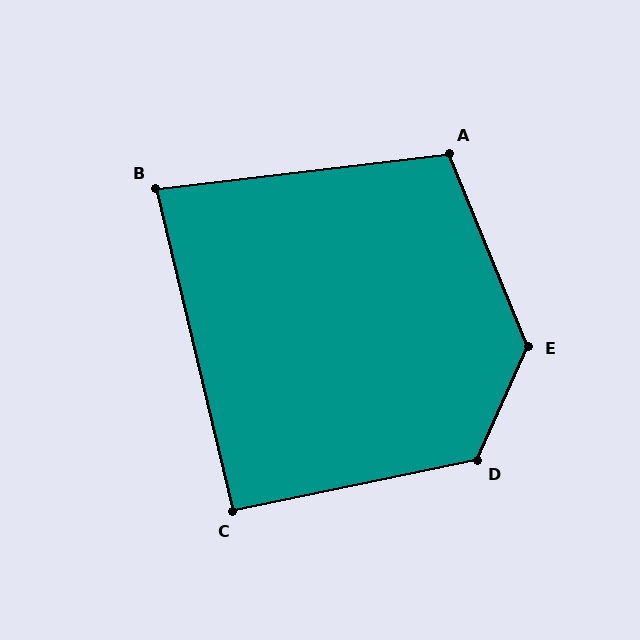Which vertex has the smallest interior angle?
B, at approximately 83 degrees.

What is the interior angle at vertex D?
Approximately 126 degrees (obtuse).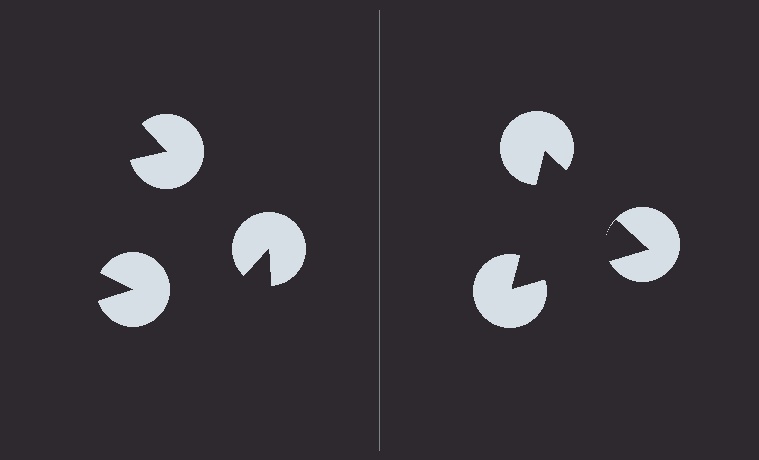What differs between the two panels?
The pac-man discs are positioned identically on both sides; only the wedge orientations differ. On the right they align to a triangle; on the left they are misaligned.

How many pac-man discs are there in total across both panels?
6 — 3 on each side.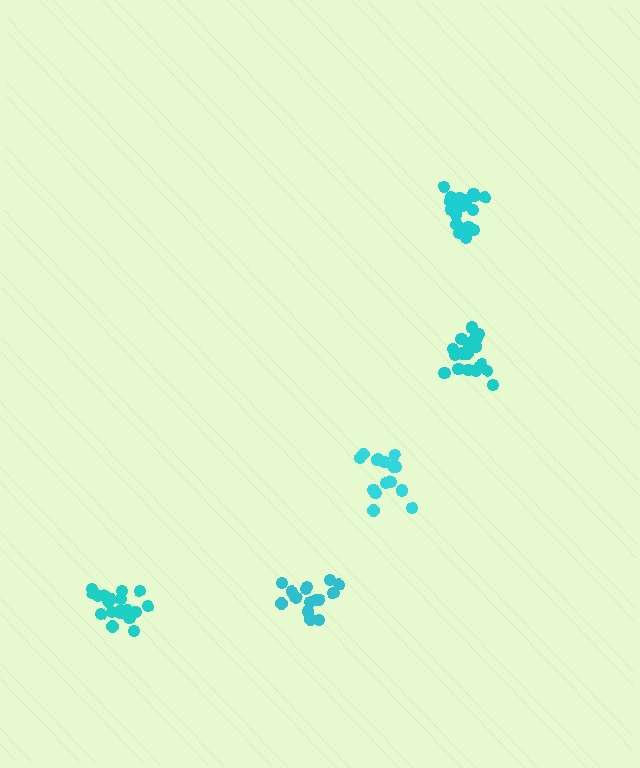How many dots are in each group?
Group 1: 15 dots, Group 2: 17 dots, Group 3: 20 dots, Group 4: 15 dots, Group 5: 19 dots (86 total).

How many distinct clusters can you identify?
There are 5 distinct clusters.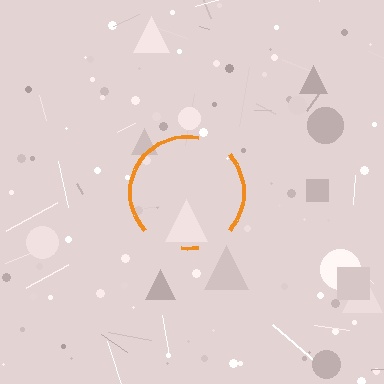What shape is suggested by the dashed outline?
The dashed outline suggests a circle.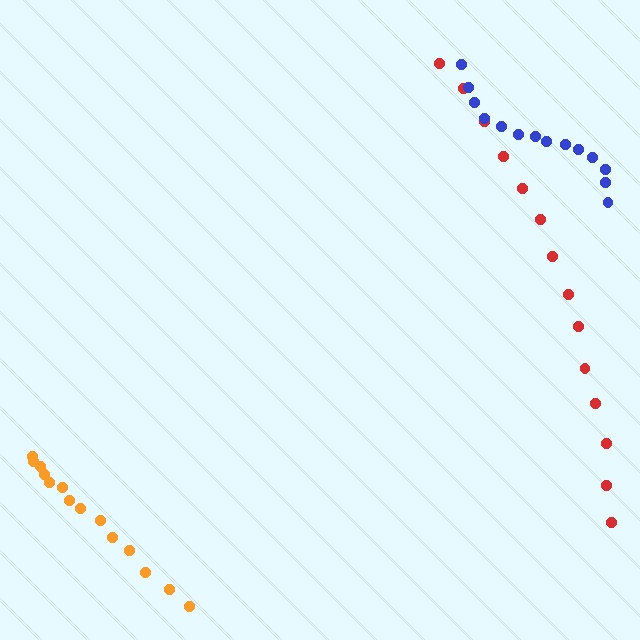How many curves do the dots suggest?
There are 3 distinct paths.